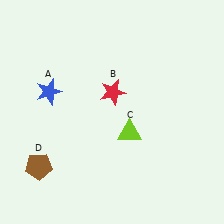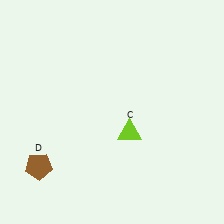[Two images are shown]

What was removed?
The blue star (A), the red star (B) were removed in Image 2.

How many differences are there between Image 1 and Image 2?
There are 2 differences between the two images.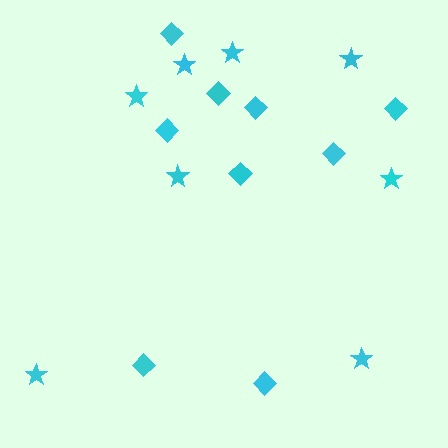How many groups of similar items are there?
There are 2 groups: one group of diamonds (9) and one group of stars (8).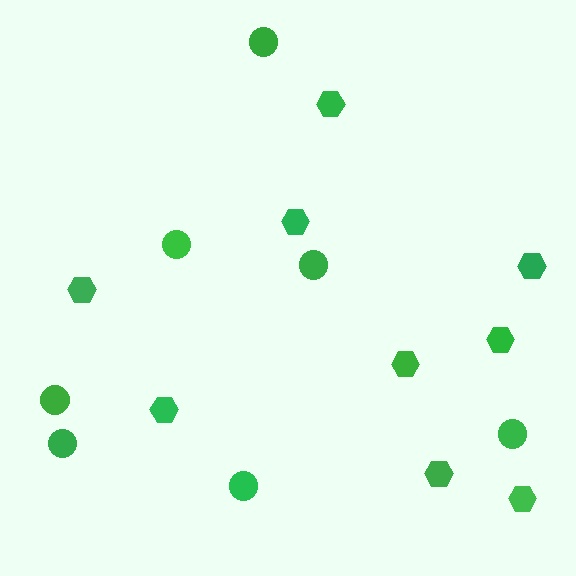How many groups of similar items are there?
There are 2 groups: one group of circles (7) and one group of hexagons (9).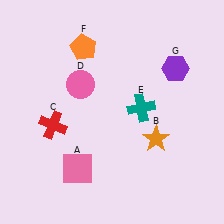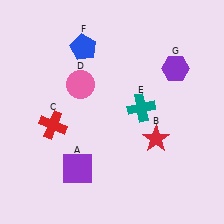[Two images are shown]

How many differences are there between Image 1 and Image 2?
There are 3 differences between the two images.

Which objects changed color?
A changed from pink to purple. B changed from orange to red. F changed from orange to blue.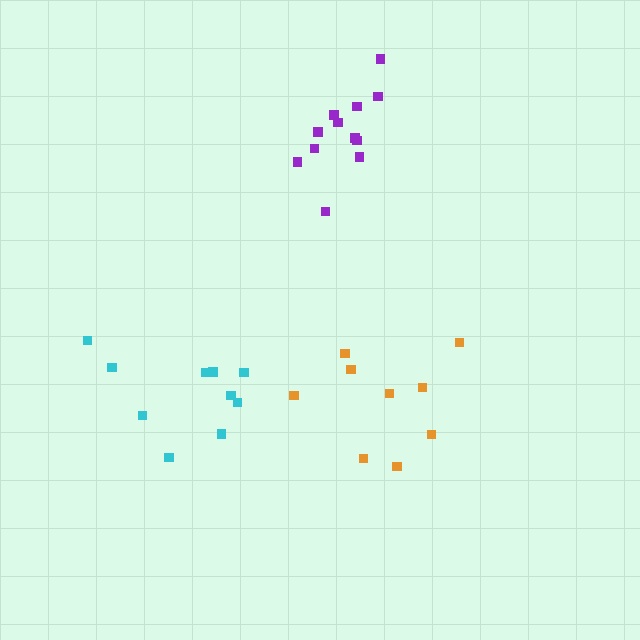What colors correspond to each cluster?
The clusters are colored: cyan, orange, purple.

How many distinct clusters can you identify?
There are 3 distinct clusters.